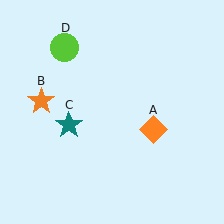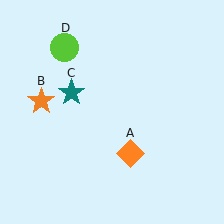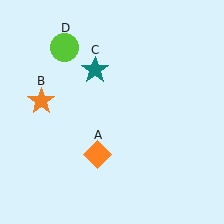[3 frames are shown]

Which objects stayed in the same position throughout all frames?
Orange star (object B) and lime circle (object D) remained stationary.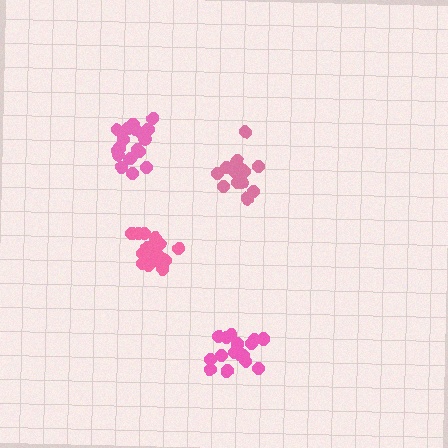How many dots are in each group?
Group 1: 19 dots, Group 2: 16 dots, Group 3: 20 dots, Group 4: 15 dots (70 total).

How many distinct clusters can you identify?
There are 4 distinct clusters.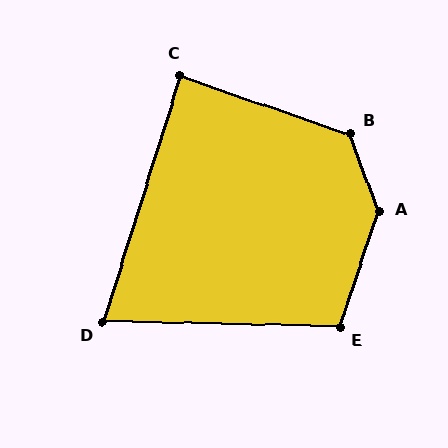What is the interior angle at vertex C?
Approximately 88 degrees (approximately right).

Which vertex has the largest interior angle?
A, at approximately 142 degrees.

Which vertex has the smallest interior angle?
D, at approximately 74 degrees.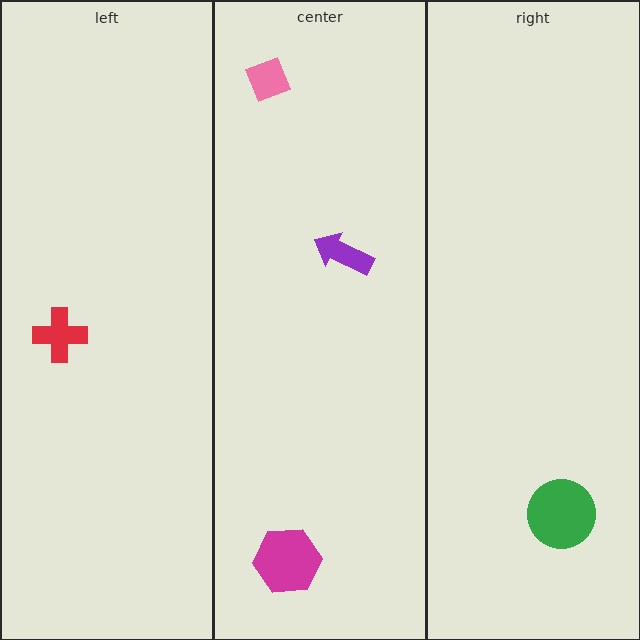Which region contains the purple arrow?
The center region.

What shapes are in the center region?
The magenta hexagon, the purple arrow, the pink diamond.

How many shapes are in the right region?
1.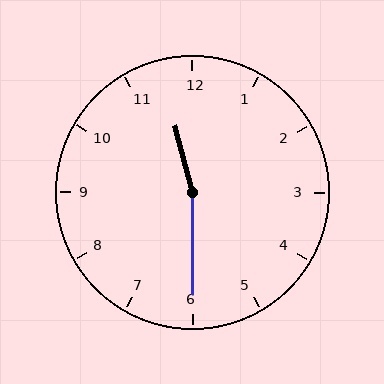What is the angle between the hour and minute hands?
Approximately 165 degrees.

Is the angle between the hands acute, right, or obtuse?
It is obtuse.